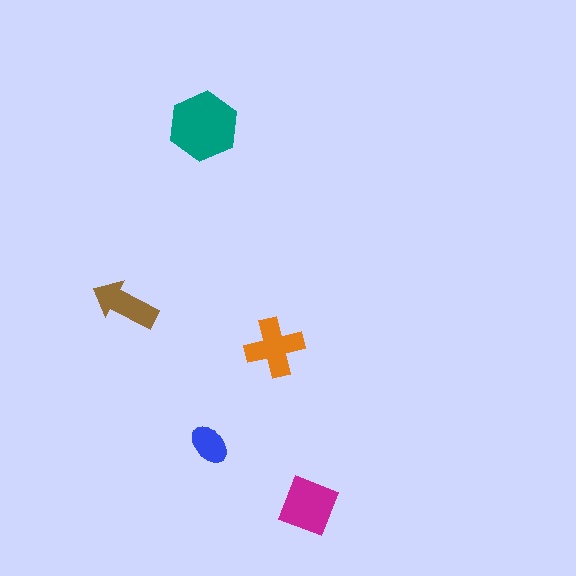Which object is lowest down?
The magenta diamond is bottommost.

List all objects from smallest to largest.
The blue ellipse, the brown arrow, the orange cross, the magenta diamond, the teal hexagon.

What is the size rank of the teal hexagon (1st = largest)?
1st.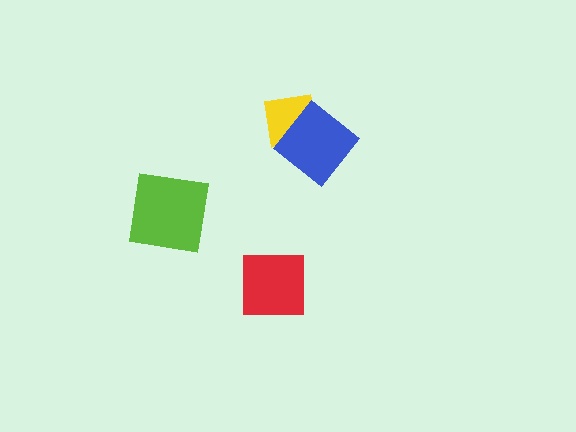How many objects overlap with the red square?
0 objects overlap with the red square.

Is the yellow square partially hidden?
Yes, it is partially covered by another shape.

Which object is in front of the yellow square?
The blue diamond is in front of the yellow square.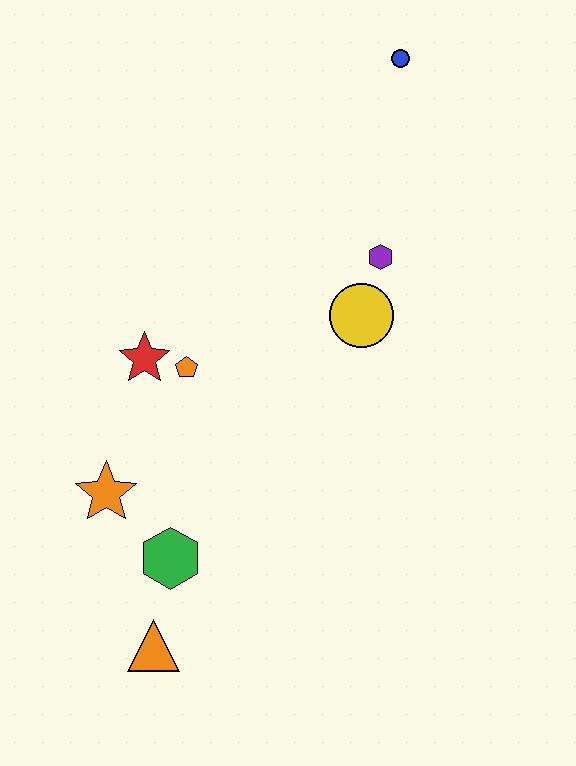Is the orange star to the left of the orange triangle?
Yes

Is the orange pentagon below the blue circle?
Yes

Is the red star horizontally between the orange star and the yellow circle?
Yes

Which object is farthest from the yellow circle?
The orange triangle is farthest from the yellow circle.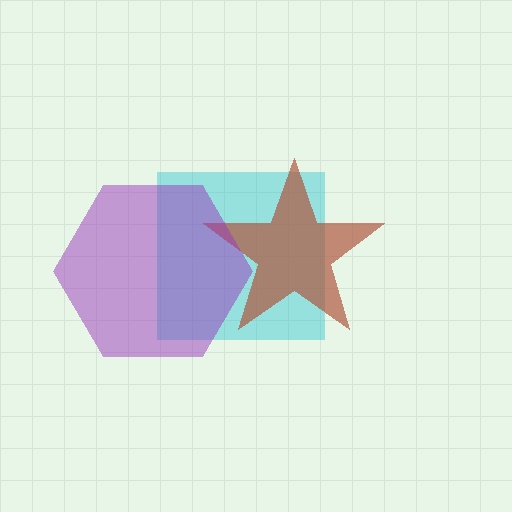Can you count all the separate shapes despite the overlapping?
Yes, there are 3 separate shapes.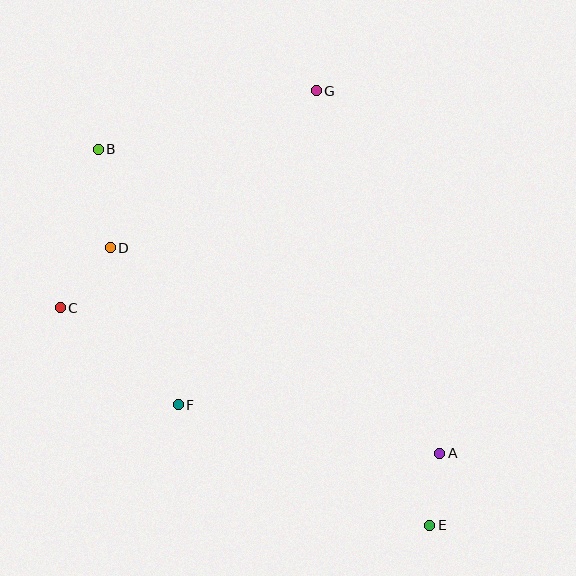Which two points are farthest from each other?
Points B and E are farthest from each other.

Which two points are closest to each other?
Points A and E are closest to each other.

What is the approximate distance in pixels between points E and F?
The distance between E and F is approximately 279 pixels.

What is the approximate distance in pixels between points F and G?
The distance between F and G is approximately 343 pixels.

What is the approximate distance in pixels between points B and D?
The distance between B and D is approximately 99 pixels.